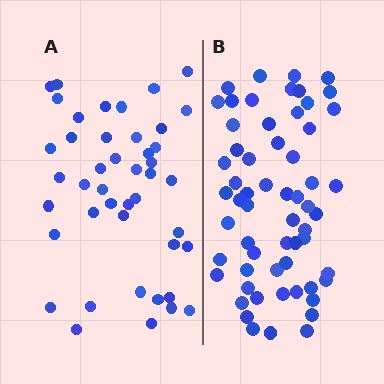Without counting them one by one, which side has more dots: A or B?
Region B (the right region) has more dots.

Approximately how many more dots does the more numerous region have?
Region B has approximately 15 more dots than region A.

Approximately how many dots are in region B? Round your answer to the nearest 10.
About 60 dots.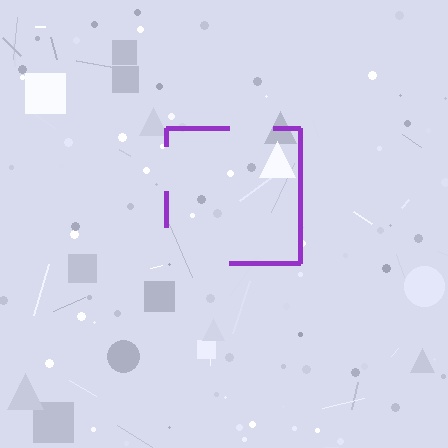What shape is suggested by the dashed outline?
The dashed outline suggests a square.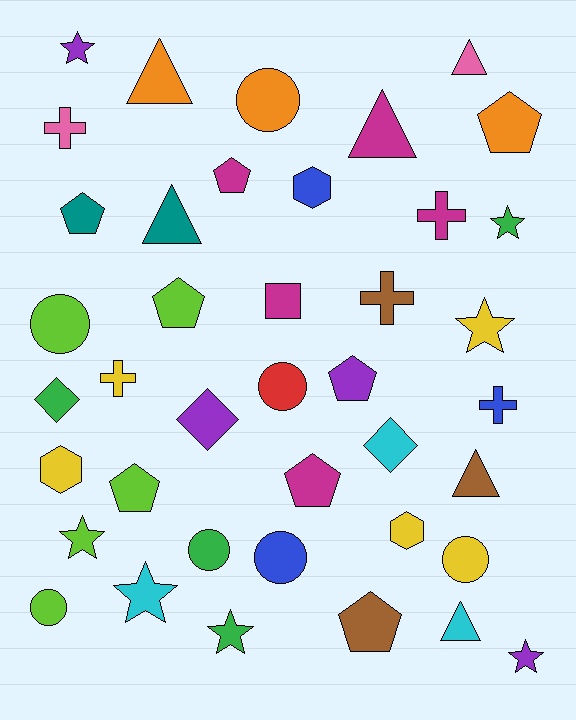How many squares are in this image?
There is 1 square.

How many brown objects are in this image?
There are 3 brown objects.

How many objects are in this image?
There are 40 objects.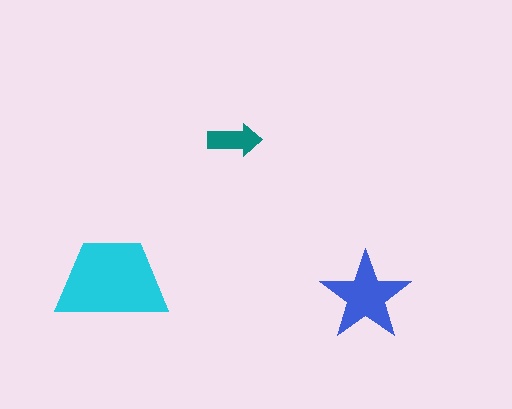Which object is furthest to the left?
The cyan trapezoid is leftmost.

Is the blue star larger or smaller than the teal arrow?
Larger.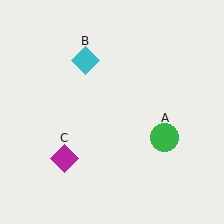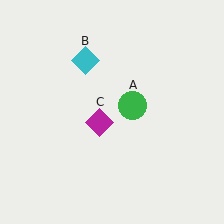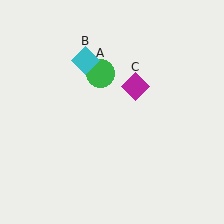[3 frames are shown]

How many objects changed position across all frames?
2 objects changed position: green circle (object A), magenta diamond (object C).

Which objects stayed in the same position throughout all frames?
Cyan diamond (object B) remained stationary.